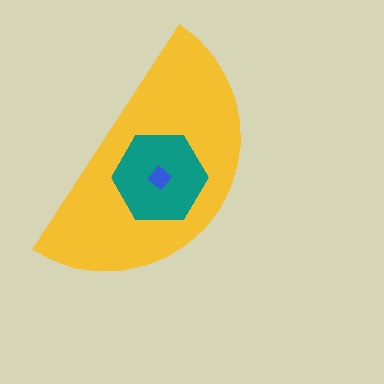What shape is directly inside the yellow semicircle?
The teal hexagon.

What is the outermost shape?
The yellow semicircle.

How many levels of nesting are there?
3.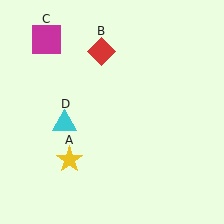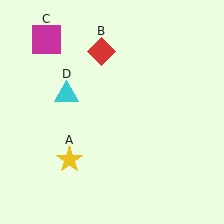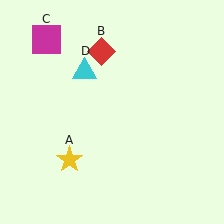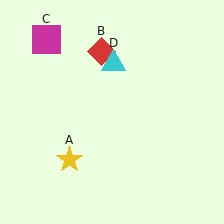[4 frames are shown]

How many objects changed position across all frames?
1 object changed position: cyan triangle (object D).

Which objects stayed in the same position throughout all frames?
Yellow star (object A) and red diamond (object B) and magenta square (object C) remained stationary.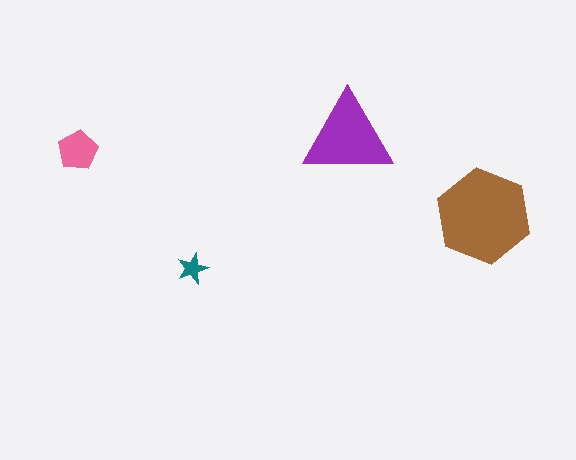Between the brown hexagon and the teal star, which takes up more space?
The brown hexagon.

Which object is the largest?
The brown hexagon.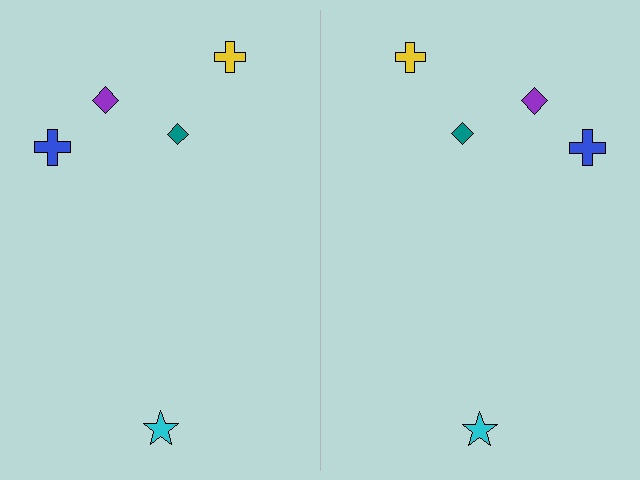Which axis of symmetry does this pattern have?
The pattern has a vertical axis of symmetry running through the center of the image.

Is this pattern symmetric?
Yes, this pattern has bilateral (reflection) symmetry.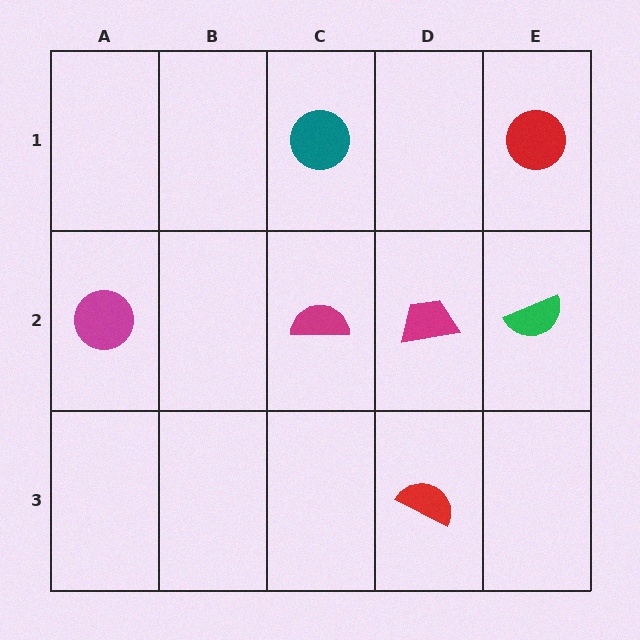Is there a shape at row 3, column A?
No, that cell is empty.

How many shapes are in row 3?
1 shape.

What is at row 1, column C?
A teal circle.